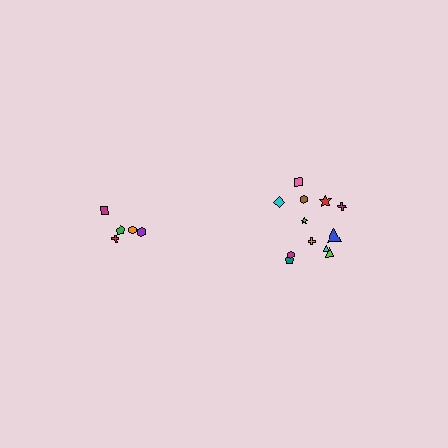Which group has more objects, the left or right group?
The right group.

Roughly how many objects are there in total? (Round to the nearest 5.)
Roughly 15 objects in total.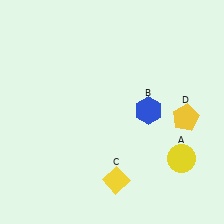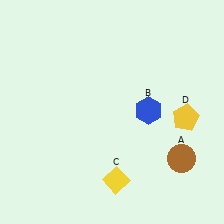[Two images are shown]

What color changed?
The circle (A) changed from yellow in Image 1 to brown in Image 2.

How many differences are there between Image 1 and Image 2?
There is 1 difference between the two images.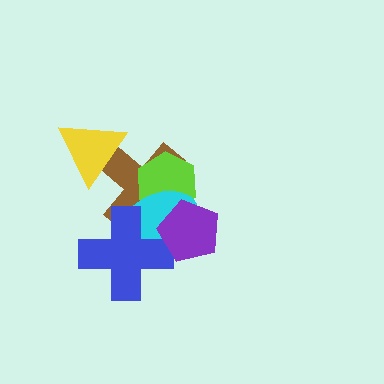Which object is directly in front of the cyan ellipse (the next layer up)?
The blue cross is directly in front of the cyan ellipse.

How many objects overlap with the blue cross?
3 objects overlap with the blue cross.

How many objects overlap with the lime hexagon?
3 objects overlap with the lime hexagon.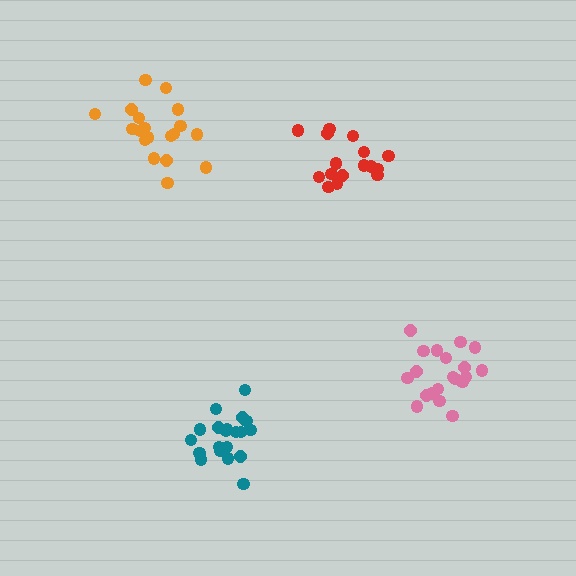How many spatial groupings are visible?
There are 4 spatial groupings.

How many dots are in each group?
Group 1: 20 dots, Group 2: 16 dots, Group 3: 19 dots, Group 4: 20 dots (75 total).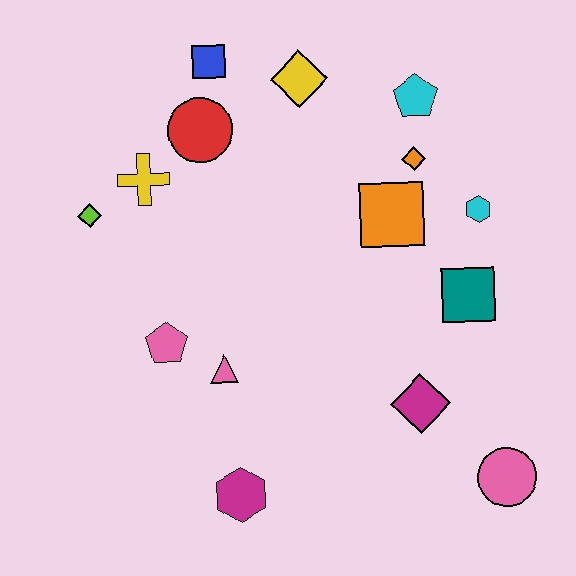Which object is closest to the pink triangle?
The pink pentagon is closest to the pink triangle.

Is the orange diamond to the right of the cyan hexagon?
No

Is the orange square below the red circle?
Yes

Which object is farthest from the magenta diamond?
The blue square is farthest from the magenta diamond.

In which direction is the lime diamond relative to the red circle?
The lime diamond is to the left of the red circle.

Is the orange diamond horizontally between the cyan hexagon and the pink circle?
No